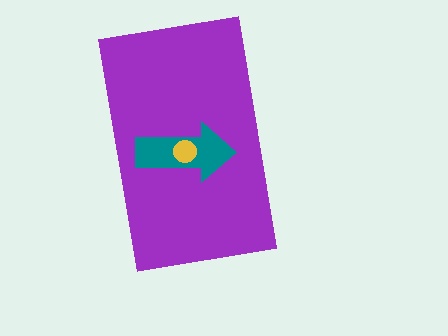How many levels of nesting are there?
3.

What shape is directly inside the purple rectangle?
The teal arrow.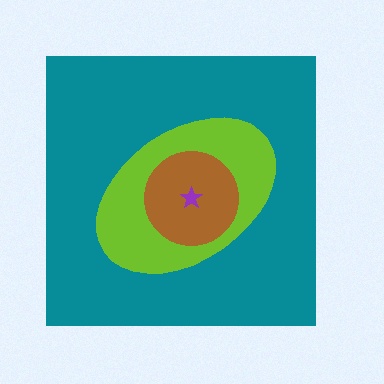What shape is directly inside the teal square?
The lime ellipse.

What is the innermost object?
The purple star.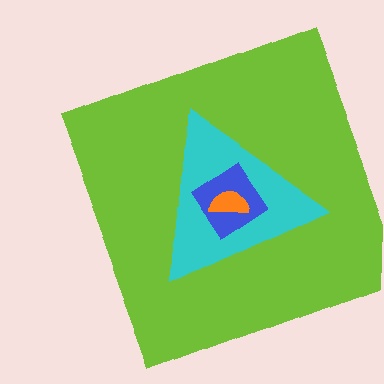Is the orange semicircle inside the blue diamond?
Yes.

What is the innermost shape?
The orange semicircle.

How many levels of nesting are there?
4.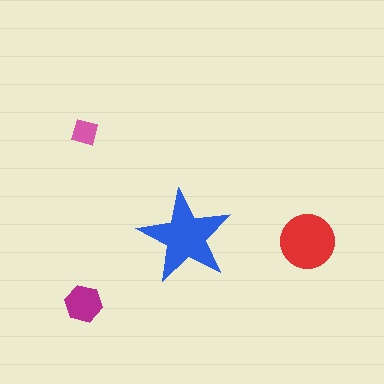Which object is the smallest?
The pink diamond.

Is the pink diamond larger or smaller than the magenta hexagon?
Smaller.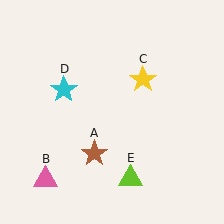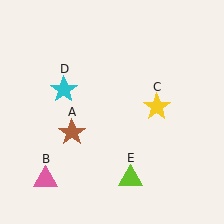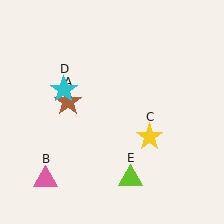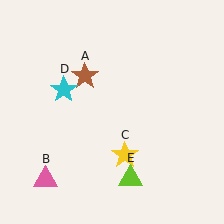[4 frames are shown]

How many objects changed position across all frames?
2 objects changed position: brown star (object A), yellow star (object C).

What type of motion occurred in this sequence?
The brown star (object A), yellow star (object C) rotated clockwise around the center of the scene.